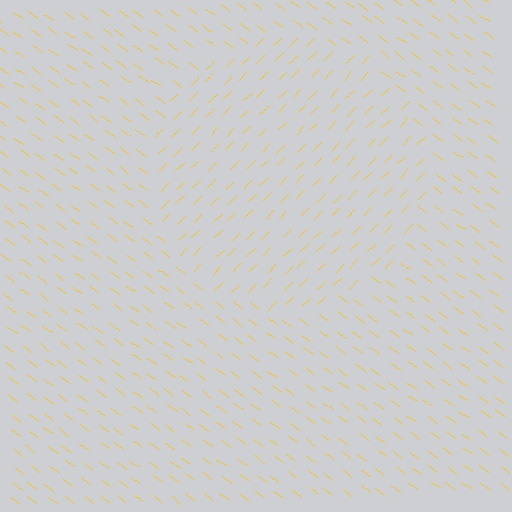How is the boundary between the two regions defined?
The boundary is defined purely by a change in line orientation (approximately 82 degrees difference). All lines are the same color and thickness.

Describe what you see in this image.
The image is filled with small yellow line segments. A circle region in the image has lines oriented differently from the surrounding lines, creating a visible texture boundary.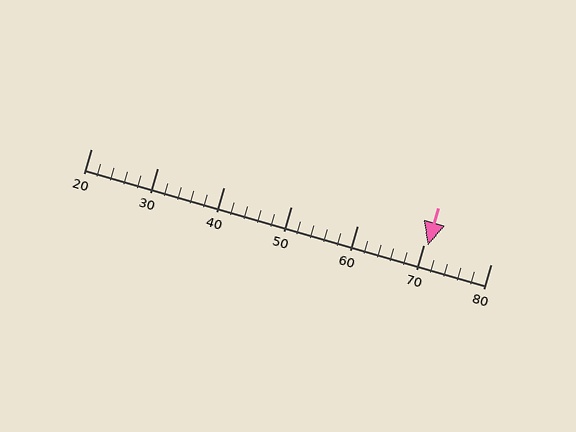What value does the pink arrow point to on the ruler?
The pink arrow points to approximately 70.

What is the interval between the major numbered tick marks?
The major tick marks are spaced 10 units apart.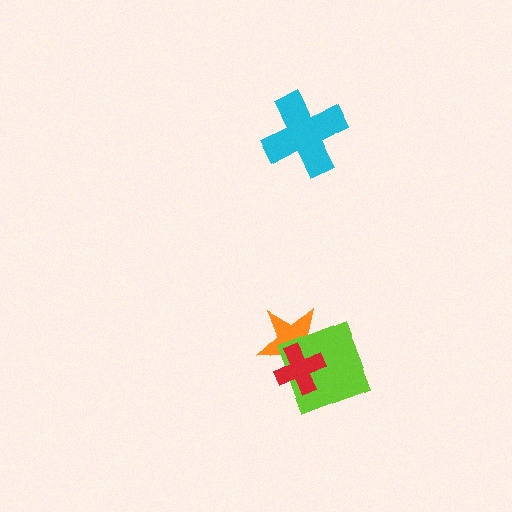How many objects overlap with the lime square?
2 objects overlap with the lime square.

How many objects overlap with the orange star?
2 objects overlap with the orange star.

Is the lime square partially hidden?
Yes, it is partially covered by another shape.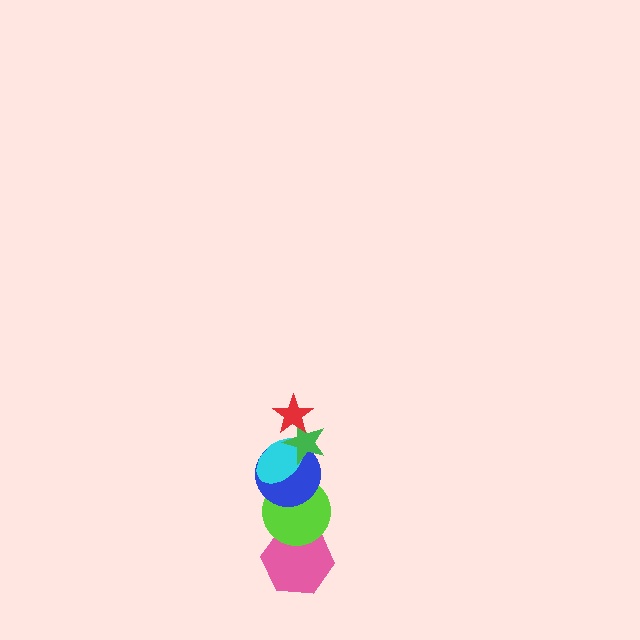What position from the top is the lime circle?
The lime circle is 5th from the top.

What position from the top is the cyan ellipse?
The cyan ellipse is 3rd from the top.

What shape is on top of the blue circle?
The cyan ellipse is on top of the blue circle.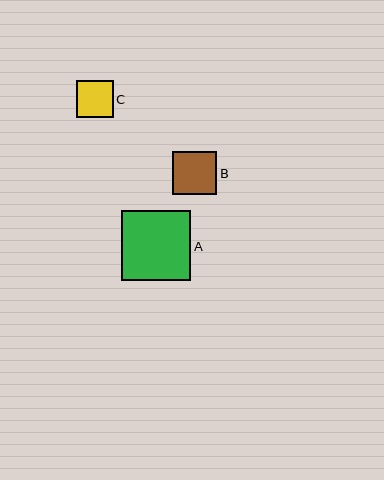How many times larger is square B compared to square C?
Square B is approximately 1.2 times the size of square C.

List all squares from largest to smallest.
From largest to smallest: A, B, C.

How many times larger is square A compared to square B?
Square A is approximately 1.6 times the size of square B.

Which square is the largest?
Square A is the largest with a size of approximately 69 pixels.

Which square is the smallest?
Square C is the smallest with a size of approximately 37 pixels.